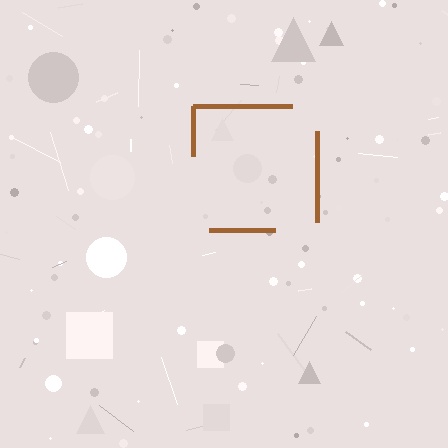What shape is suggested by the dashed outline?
The dashed outline suggests a square.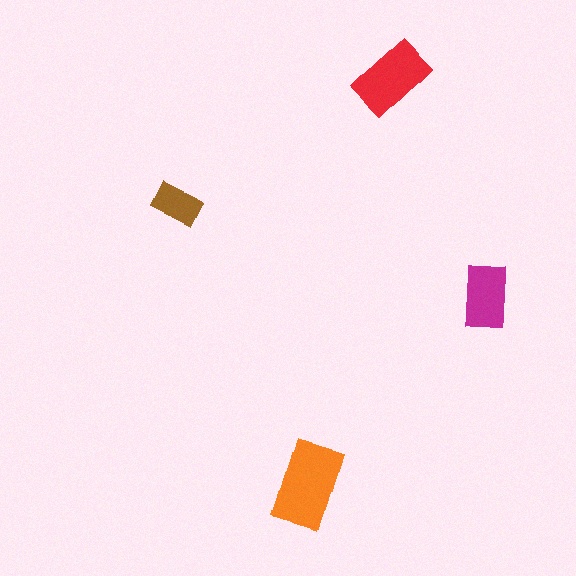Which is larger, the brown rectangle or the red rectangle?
The red one.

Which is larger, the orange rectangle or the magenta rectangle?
The orange one.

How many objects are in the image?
There are 4 objects in the image.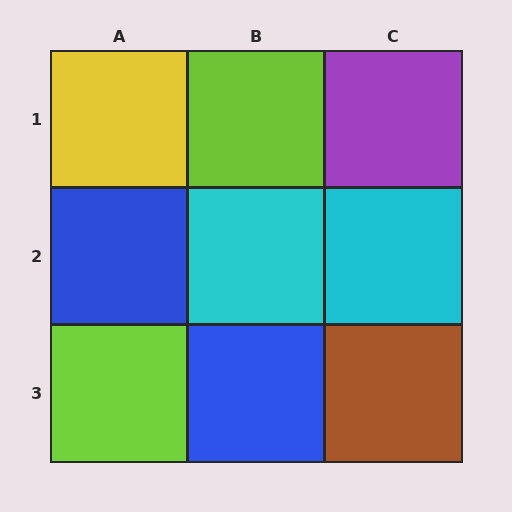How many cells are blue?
2 cells are blue.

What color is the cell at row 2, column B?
Cyan.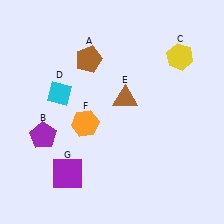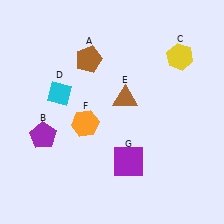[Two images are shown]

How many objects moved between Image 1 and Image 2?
1 object moved between the two images.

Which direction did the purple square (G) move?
The purple square (G) moved right.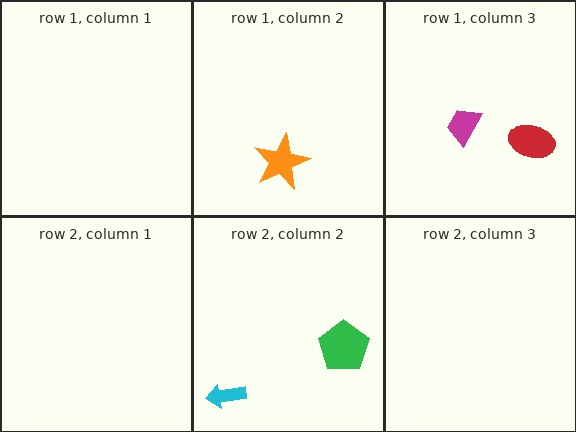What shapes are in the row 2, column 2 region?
The green pentagon, the cyan arrow.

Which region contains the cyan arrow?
The row 2, column 2 region.